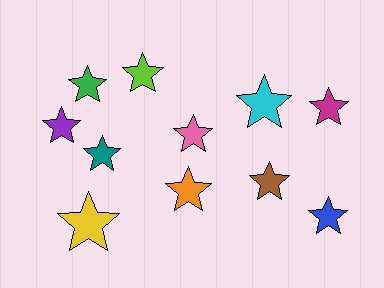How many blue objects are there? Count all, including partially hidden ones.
There is 1 blue object.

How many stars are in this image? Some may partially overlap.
There are 11 stars.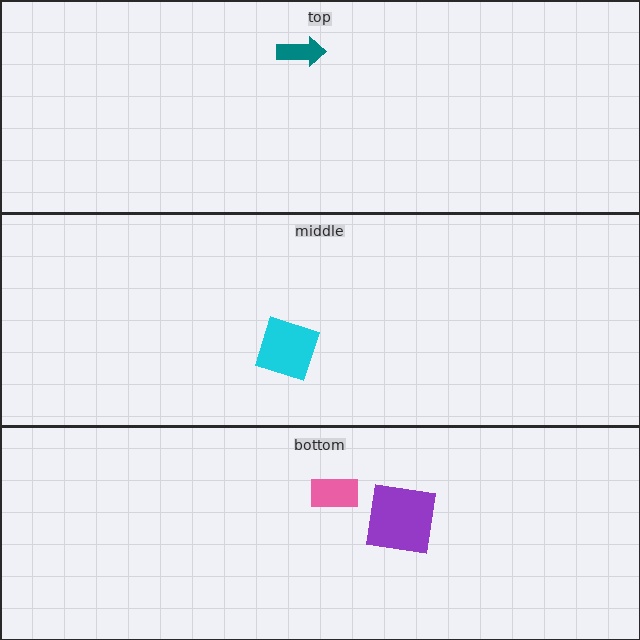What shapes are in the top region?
The teal arrow.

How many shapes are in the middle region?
1.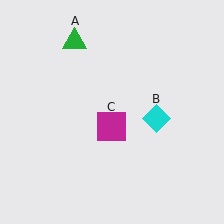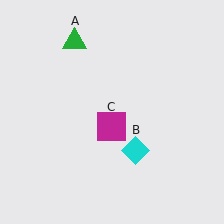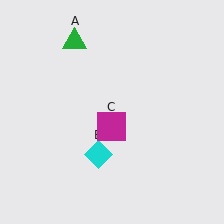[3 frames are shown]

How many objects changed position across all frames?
1 object changed position: cyan diamond (object B).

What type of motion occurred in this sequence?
The cyan diamond (object B) rotated clockwise around the center of the scene.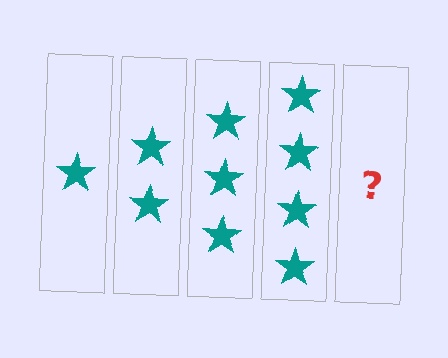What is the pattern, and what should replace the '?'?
The pattern is that each step adds one more star. The '?' should be 5 stars.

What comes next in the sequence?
The next element should be 5 stars.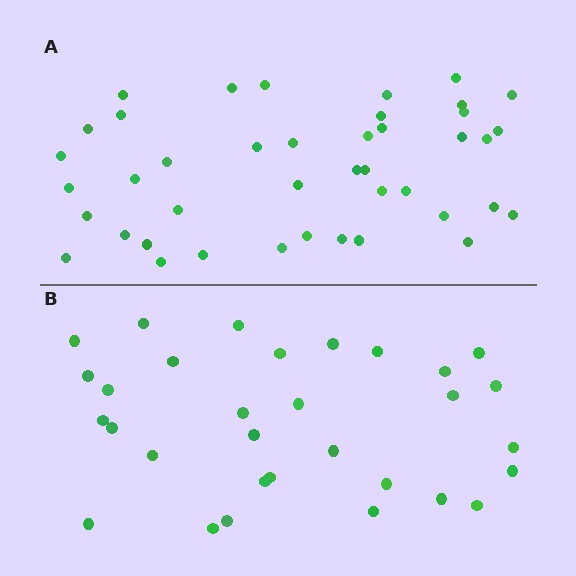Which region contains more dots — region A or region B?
Region A (the top region) has more dots.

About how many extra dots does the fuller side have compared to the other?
Region A has roughly 12 or so more dots than region B.